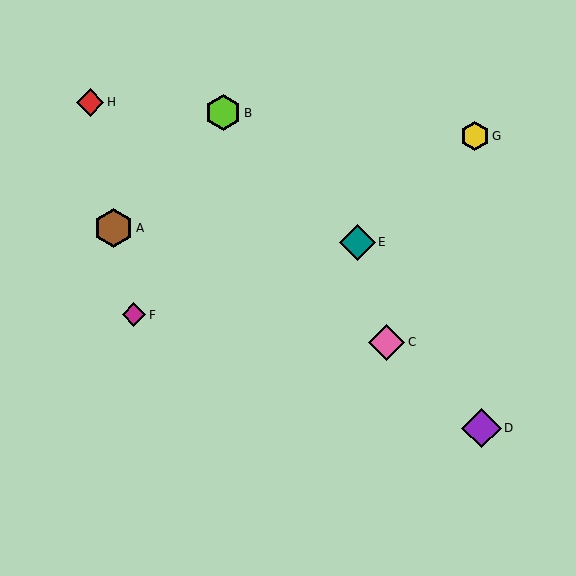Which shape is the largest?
The purple diamond (labeled D) is the largest.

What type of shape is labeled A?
Shape A is a brown hexagon.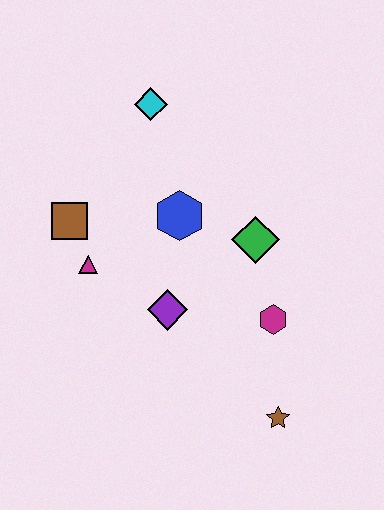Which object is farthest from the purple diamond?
The cyan diamond is farthest from the purple diamond.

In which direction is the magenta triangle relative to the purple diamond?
The magenta triangle is to the left of the purple diamond.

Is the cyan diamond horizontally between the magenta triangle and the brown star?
Yes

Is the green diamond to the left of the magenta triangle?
No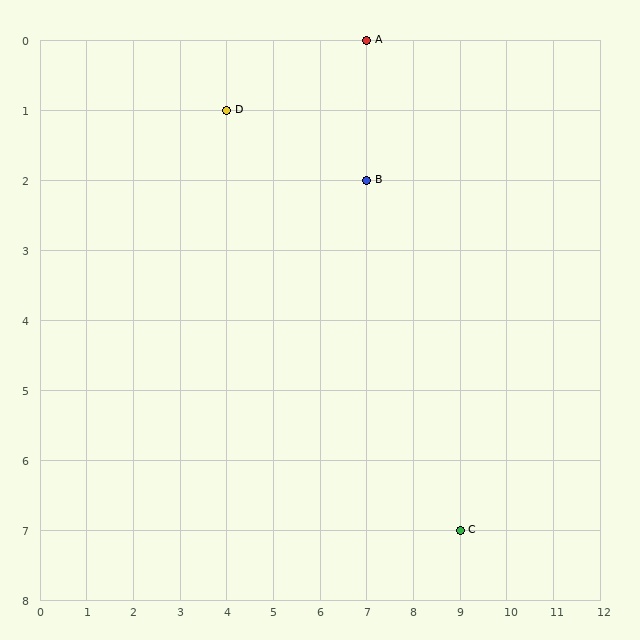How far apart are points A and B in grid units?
Points A and B are 2 rows apart.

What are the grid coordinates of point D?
Point D is at grid coordinates (4, 1).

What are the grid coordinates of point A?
Point A is at grid coordinates (7, 0).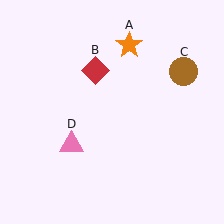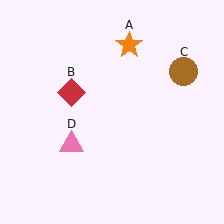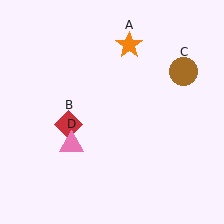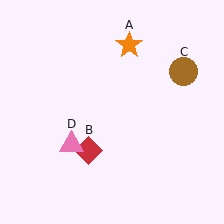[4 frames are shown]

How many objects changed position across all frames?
1 object changed position: red diamond (object B).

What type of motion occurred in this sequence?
The red diamond (object B) rotated counterclockwise around the center of the scene.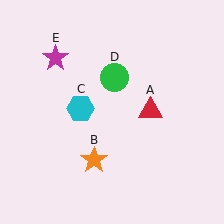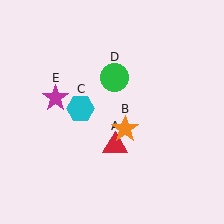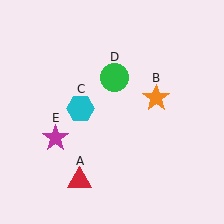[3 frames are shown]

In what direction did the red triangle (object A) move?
The red triangle (object A) moved down and to the left.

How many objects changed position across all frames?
3 objects changed position: red triangle (object A), orange star (object B), magenta star (object E).